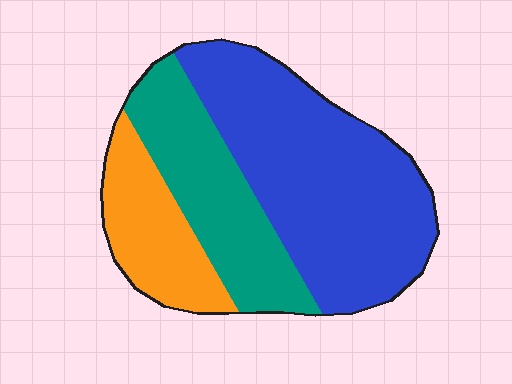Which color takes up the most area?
Blue, at roughly 55%.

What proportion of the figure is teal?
Teal takes up about one quarter (1/4) of the figure.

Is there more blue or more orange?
Blue.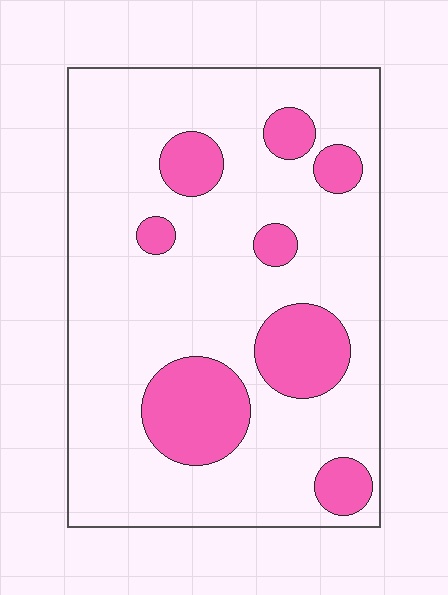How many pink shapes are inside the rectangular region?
8.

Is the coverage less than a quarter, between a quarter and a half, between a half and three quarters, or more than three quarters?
Less than a quarter.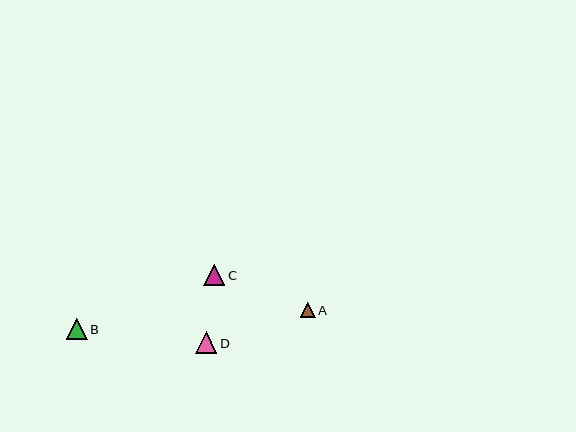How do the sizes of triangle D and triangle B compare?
Triangle D and triangle B are approximately the same size.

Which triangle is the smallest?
Triangle A is the smallest with a size of approximately 15 pixels.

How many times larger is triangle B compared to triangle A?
Triangle B is approximately 1.4 times the size of triangle A.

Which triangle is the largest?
Triangle D is the largest with a size of approximately 21 pixels.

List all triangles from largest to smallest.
From largest to smallest: D, B, C, A.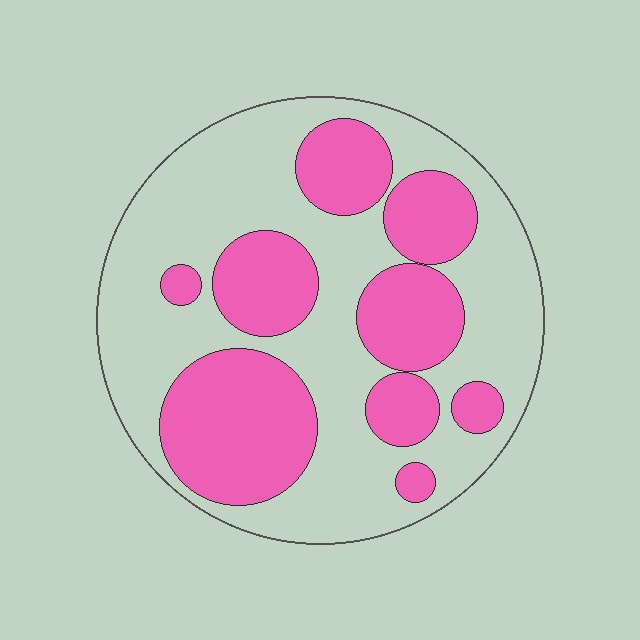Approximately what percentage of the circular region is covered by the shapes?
Approximately 40%.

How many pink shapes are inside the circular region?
9.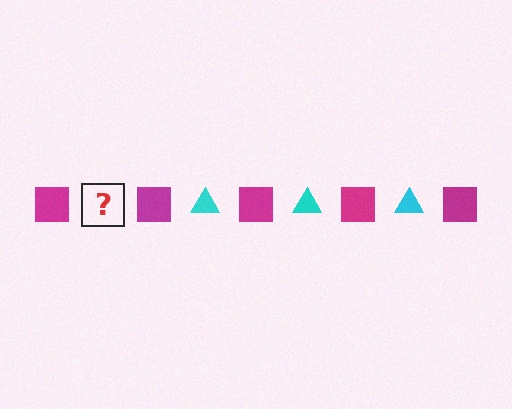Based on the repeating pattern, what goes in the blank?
The blank should be a cyan triangle.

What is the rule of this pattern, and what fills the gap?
The rule is that the pattern alternates between magenta square and cyan triangle. The gap should be filled with a cyan triangle.